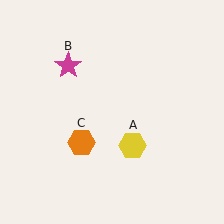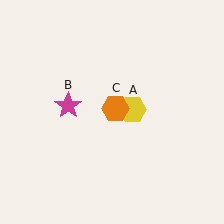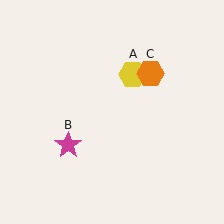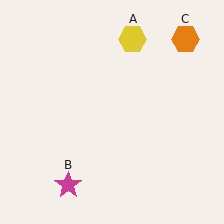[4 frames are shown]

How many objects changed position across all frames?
3 objects changed position: yellow hexagon (object A), magenta star (object B), orange hexagon (object C).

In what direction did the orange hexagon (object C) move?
The orange hexagon (object C) moved up and to the right.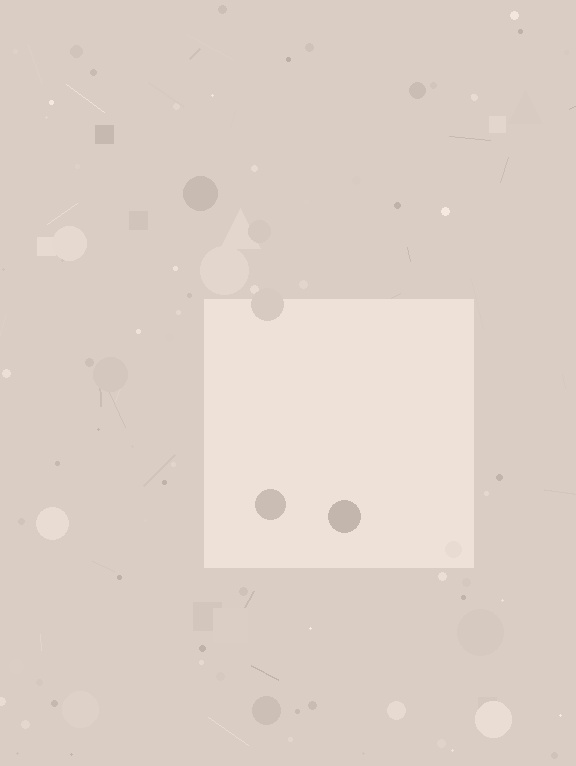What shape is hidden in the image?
A square is hidden in the image.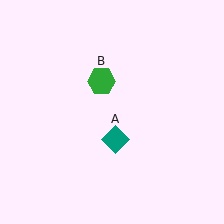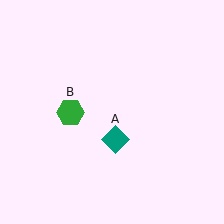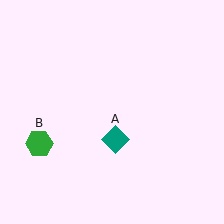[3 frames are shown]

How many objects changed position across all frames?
1 object changed position: green hexagon (object B).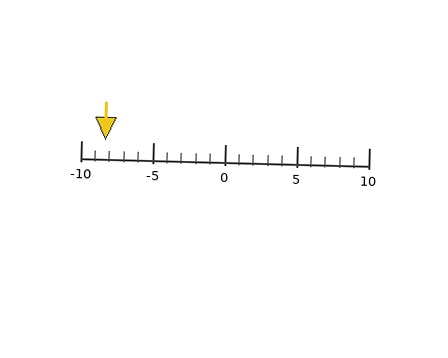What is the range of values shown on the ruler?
The ruler shows values from -10 to 10.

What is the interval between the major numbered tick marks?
The major tick marks are spaced 5 units apart.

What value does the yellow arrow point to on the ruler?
The yellow arrow points to approximately -8.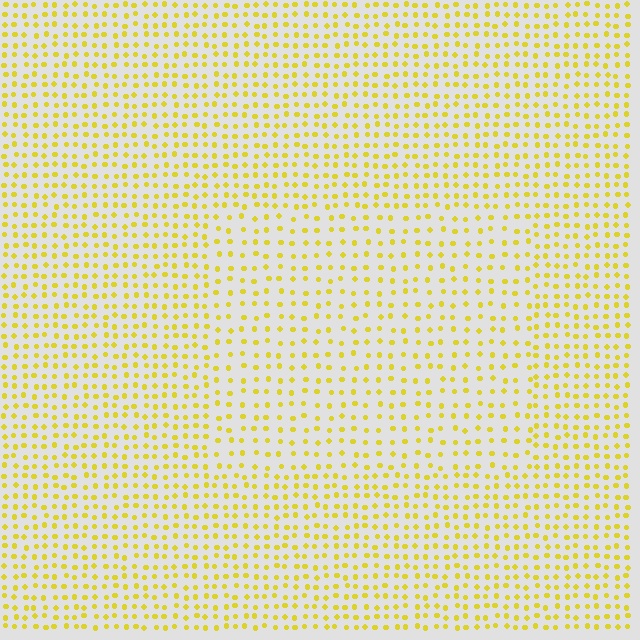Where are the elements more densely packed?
The elements are more densely packed outside the rectangle boundary.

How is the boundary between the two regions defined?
The boundary is defined by a change in element density (approximately 1.5x ratio). All elements are the same color, size, and shape.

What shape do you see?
I see a rectangle.